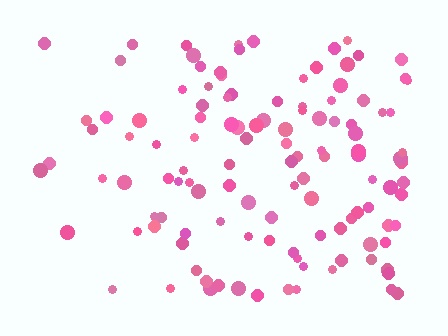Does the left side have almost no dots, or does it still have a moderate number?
Still a moderate number, just noticeably fewer than the right.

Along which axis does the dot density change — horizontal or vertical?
Horizontal.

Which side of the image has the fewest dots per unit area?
The left.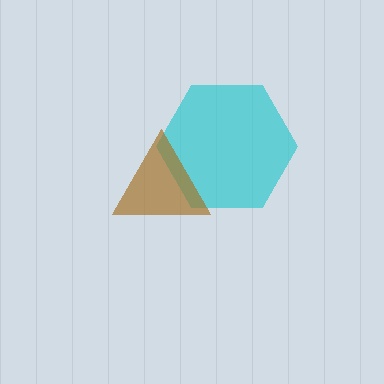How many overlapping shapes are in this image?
There are 2 overlapping shapes in the image.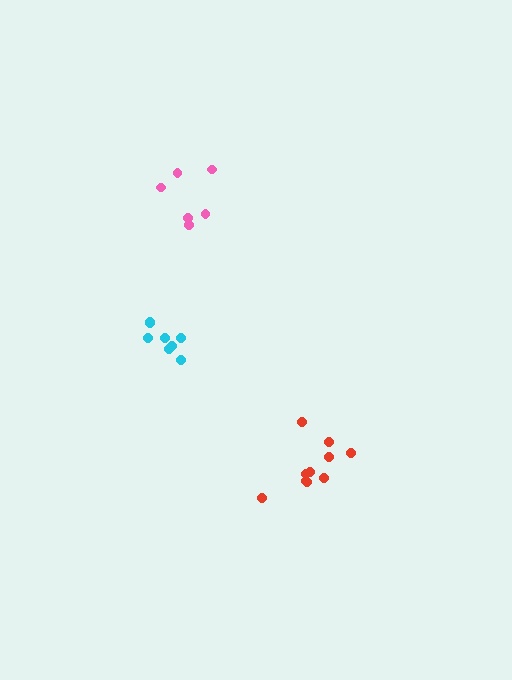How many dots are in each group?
Group 1: 6 dots, Group 2: 10 dots, Group 3: 8 dots (24 total).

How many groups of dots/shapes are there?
There are 3 groups.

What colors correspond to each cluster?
The clusters are colored: pink, red, cyan.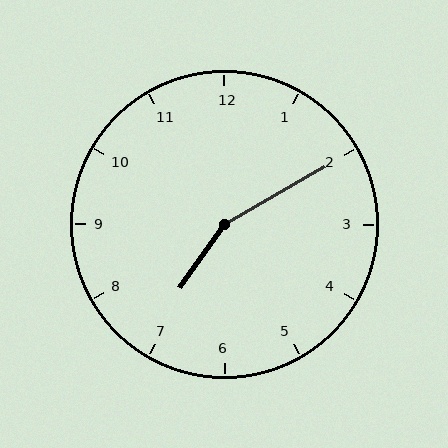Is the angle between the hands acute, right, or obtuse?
It is obtuse.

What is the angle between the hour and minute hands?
Approximately 155 degrees.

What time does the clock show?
7:10.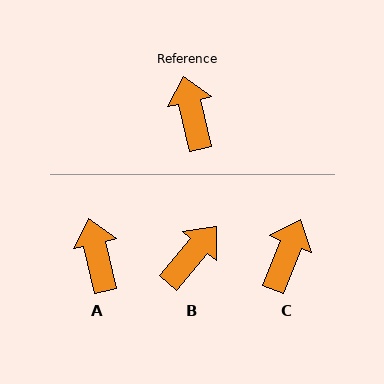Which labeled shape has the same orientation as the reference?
A.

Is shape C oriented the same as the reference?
No, it is off by about 34 degrees.